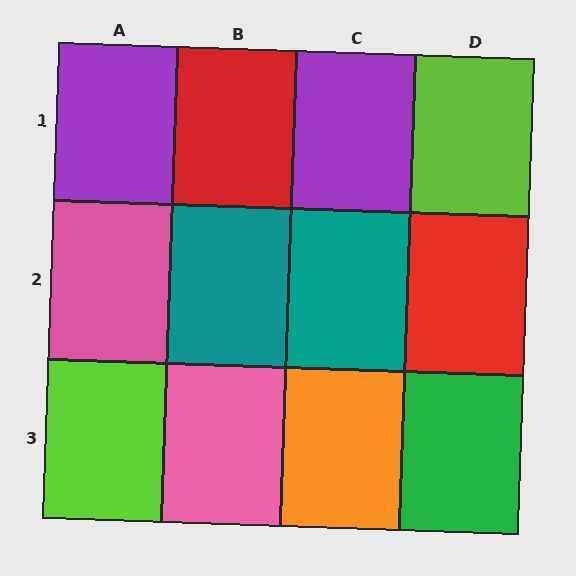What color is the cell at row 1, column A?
Purple.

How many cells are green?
1 cell is green.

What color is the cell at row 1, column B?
Red.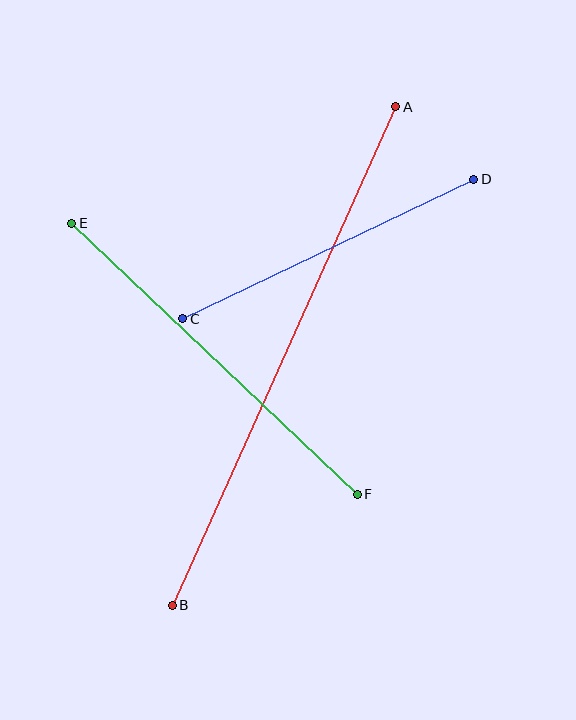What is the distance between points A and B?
The distance is approximately 546 pixels.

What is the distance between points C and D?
The distance is approximately 323 pixels.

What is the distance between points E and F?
The distance is approximately 394 pixels.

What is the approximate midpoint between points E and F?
The midpoint is at approximately (214, 359) pixels.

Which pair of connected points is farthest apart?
Points A and B are farthest apart.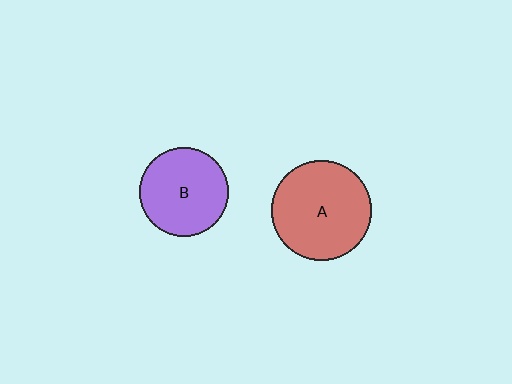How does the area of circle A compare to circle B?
Approximately 1.3 times.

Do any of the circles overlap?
No, none of the circles overlap.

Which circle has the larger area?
Circle A (red).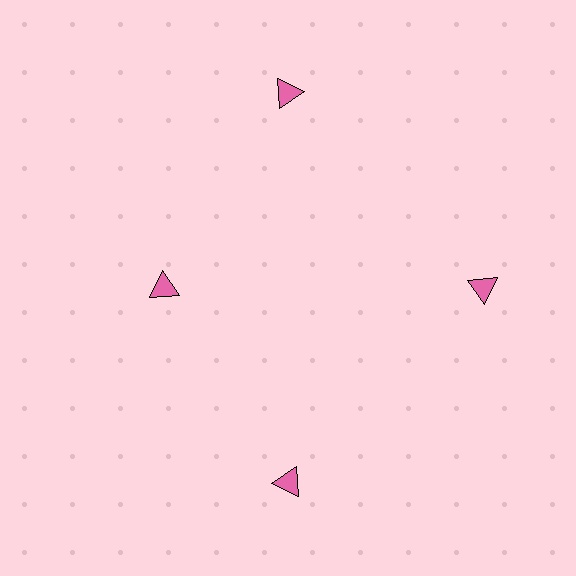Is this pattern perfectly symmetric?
No. The 4 pink triangles are arranged in a ring, but one element near the 9 o'clock position is pulled inward toward the center, breaking the 4-fold rotational symmetry.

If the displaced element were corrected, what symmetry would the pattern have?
It would have 4-fold rotational symmetry — the pattern would map onto itself every 90 degrees.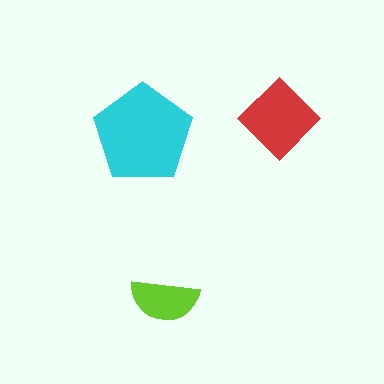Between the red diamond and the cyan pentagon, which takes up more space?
The cyan pentagon.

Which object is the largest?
The cyan pentagon.